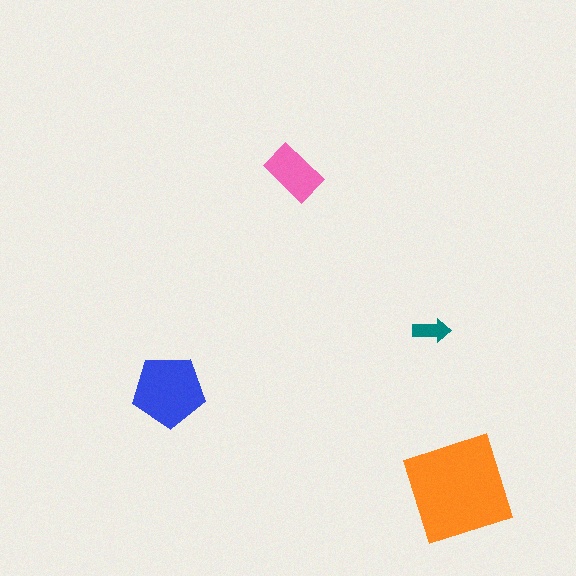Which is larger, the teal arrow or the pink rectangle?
The pink rectangle.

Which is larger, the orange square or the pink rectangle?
The orange square.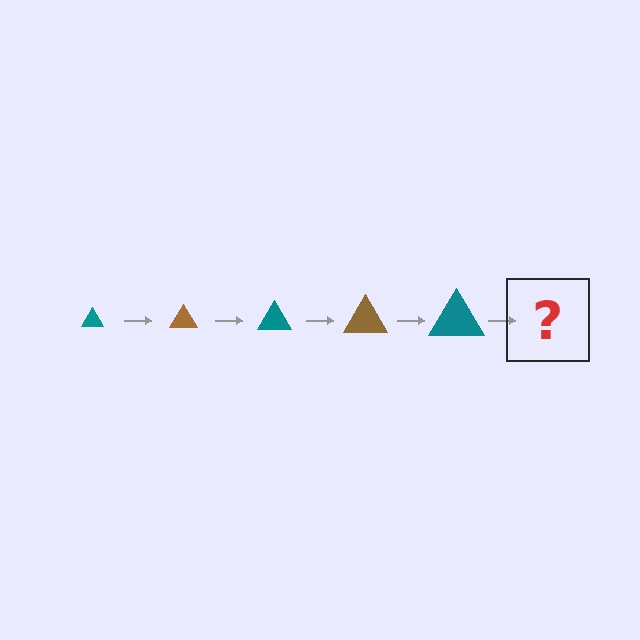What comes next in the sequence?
The next element should be a brown triangle, larger than the previous one.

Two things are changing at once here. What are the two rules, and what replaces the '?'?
The two rules are that the triangle grows larger each step and the color cycles through teal and brown. The '?' should be a brown triangle, larger than the previous one.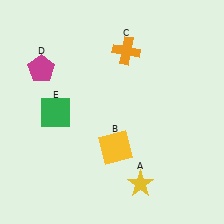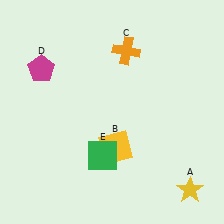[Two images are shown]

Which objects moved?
The objects that moved are: the yellow star (A), the green square (E).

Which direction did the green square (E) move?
The green square (E) moved right.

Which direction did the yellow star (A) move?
The yellow star (A) moved right.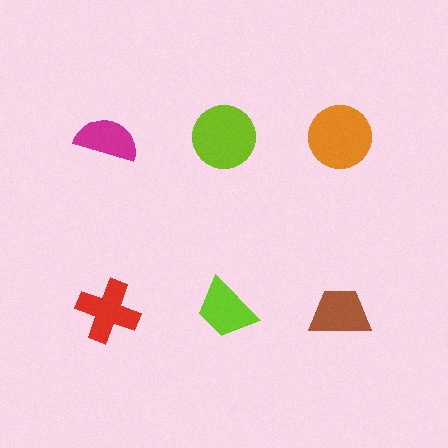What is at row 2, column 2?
A lime trapezoid.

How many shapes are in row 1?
3 shapes.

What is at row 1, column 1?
A magenta semicircle.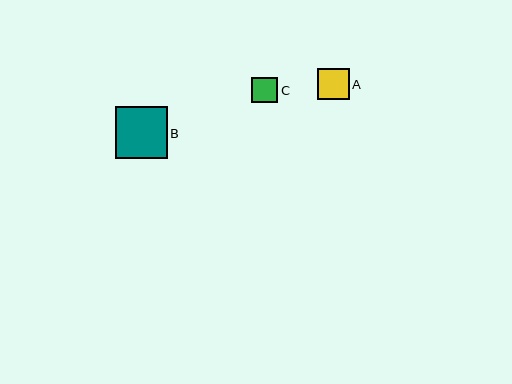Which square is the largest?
Square B is the largest with a size of approximately 52 pixels.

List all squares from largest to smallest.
From largest to smallest: B, A, C.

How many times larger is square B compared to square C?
Square B is approximately 2.0 times the size of square C.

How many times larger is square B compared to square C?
Square B is approximately 2.0 times the size of square C.